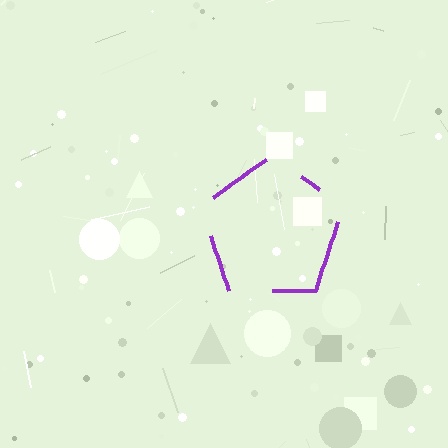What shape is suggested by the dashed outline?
The dashed outline suggests a pentagon.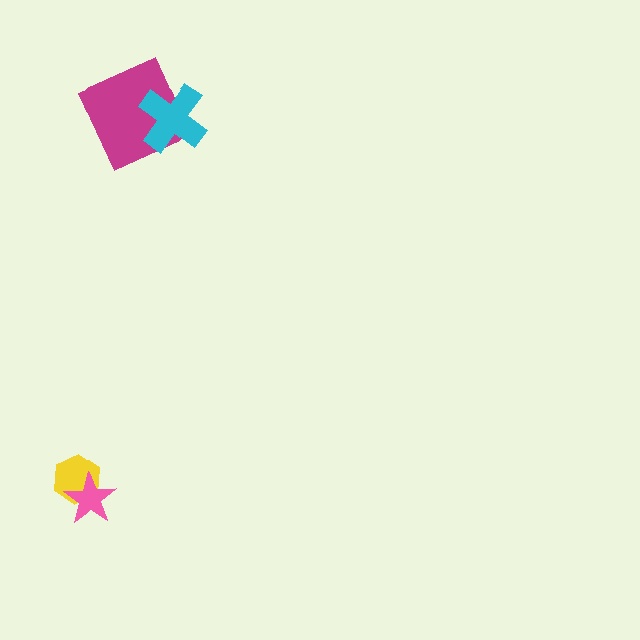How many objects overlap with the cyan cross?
1 object overlaps with the cyan cross.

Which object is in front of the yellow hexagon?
The pink star is in front of the yellow hexagon.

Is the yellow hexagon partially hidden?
Yes, it is partially covered by another shape.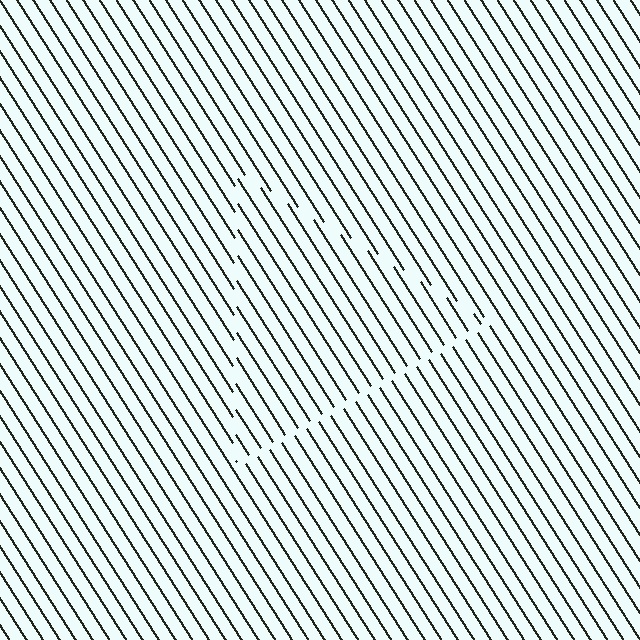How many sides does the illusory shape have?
3 sides — the line-ends trace a triangle.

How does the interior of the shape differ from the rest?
The interior of the shape contains the same grating, shifted by half a period — the contour is defined by the phase discontinuity where line-ends from the inner and outer gratings abut.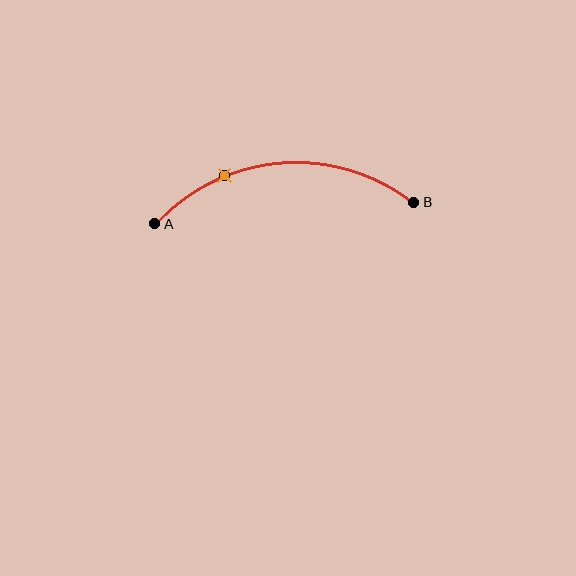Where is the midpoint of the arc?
The arc midpoint is the point on the curve farthest from the straight line joining A and B. It sits above that line.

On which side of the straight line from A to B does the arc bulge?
The arc bulges above the straight line connecting A and B.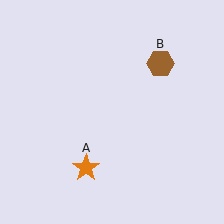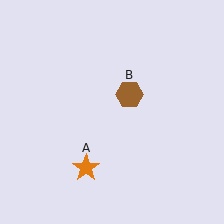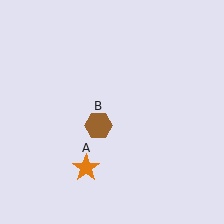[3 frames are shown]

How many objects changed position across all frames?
1 object changed position: brown hexagon (object B).